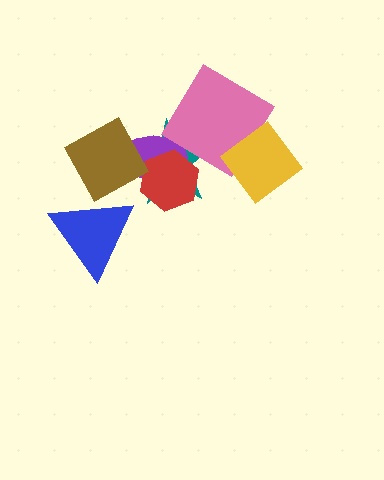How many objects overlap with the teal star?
4 objects overlap with the teal star.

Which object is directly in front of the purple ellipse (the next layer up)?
The red hexagon is directly in front of the purple ellipse.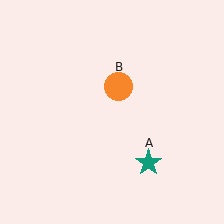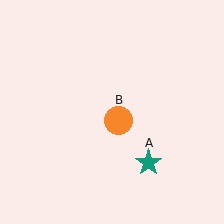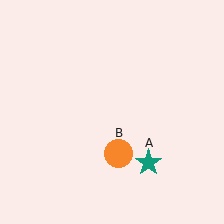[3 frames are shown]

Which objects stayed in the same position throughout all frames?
Teal star (object A) remained stationary.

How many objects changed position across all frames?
1 object changed position: orange circle (object B).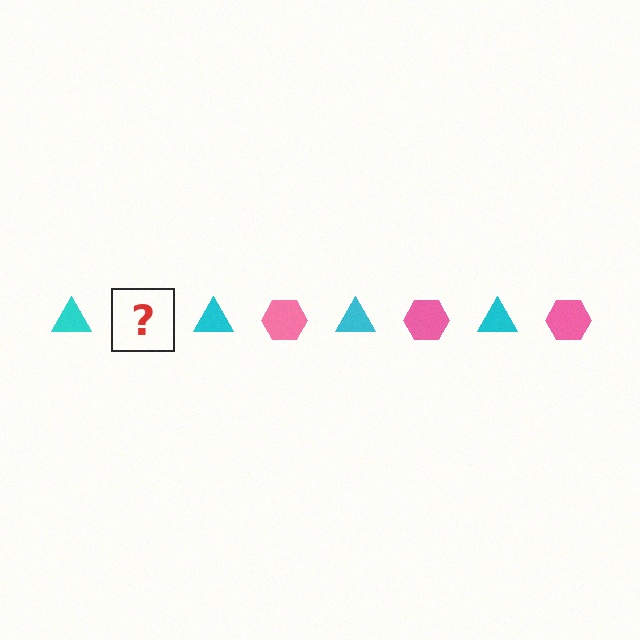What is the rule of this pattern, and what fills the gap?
The rule is that the pattern alternates between cyan triangle and pink hexagon. The gap should be filled with a pink hexagon.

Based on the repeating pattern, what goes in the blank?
The blank should be a pink hexagon.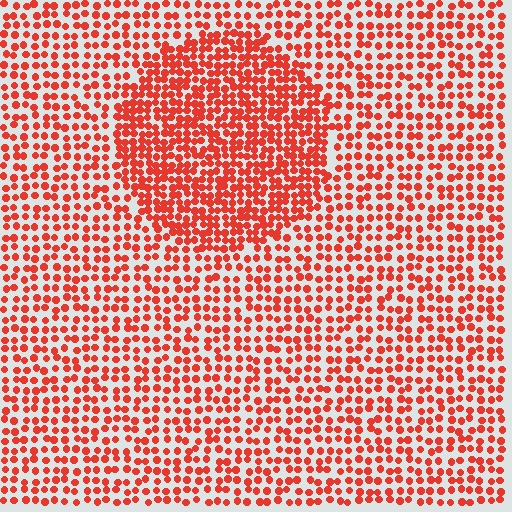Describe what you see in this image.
The image contains small red elements arranged at two different densities. A circle-shaped region is visible where the elements are more densely packed than the surrounding area.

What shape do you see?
I see a circle.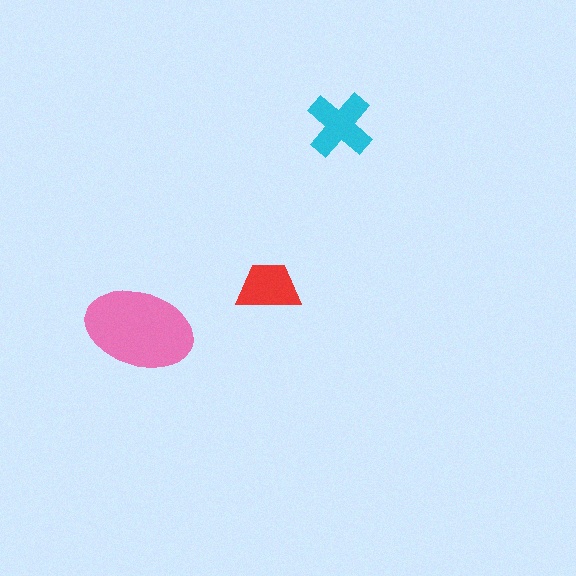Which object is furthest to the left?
The pink ellipse is leftmost.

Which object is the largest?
The pink ellipse.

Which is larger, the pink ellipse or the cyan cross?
The pink ellipse.